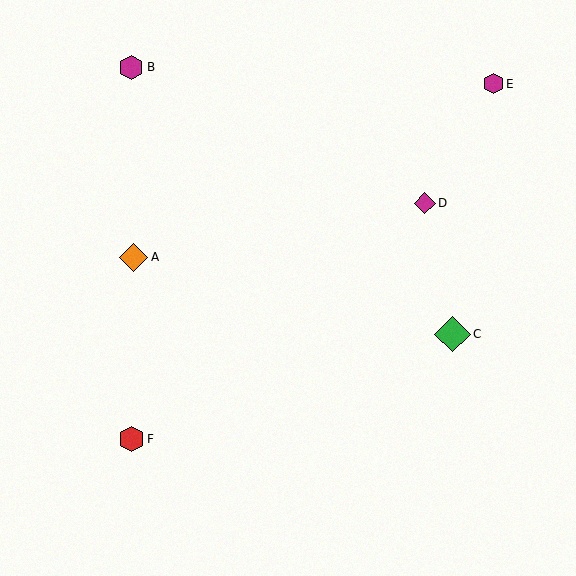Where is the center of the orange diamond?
The center of the orange diamond is at (134, 257).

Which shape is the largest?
The green diamond (labeled C) is the largest.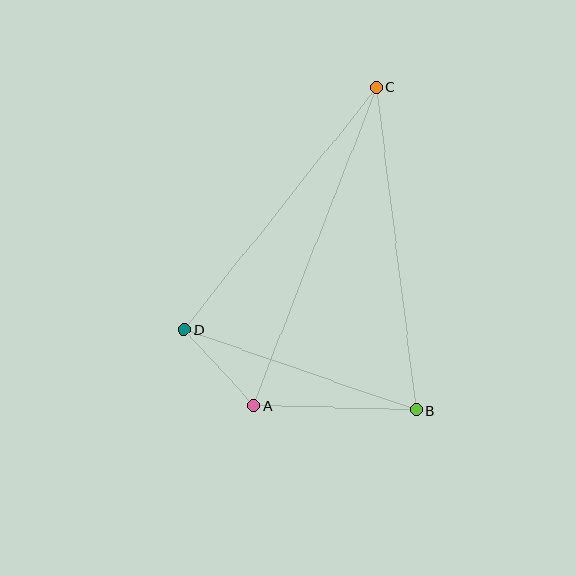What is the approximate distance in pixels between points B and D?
The distance between B and D is approximately 245 pixels.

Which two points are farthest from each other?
Points A and C are farthest from each other.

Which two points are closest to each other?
Points A and D are closest to each other.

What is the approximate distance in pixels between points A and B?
The distance between A and B is approximately 163 pixels.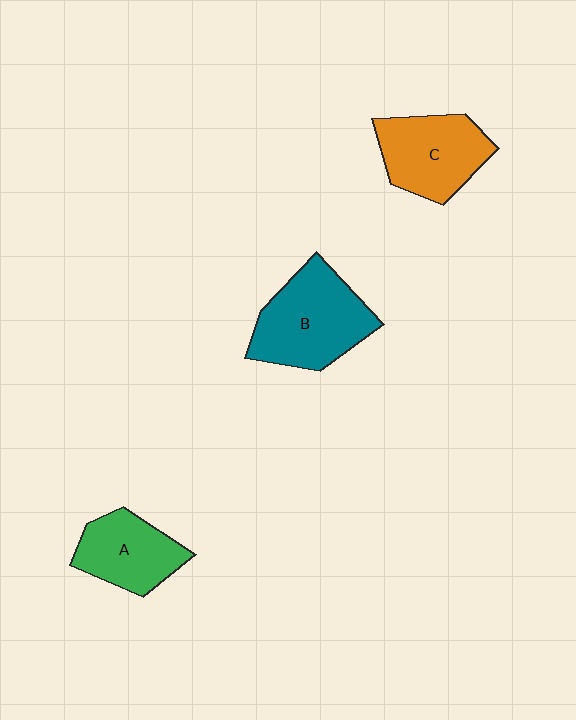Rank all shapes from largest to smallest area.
From largest to smallest: B (teal), C (orange), A (green).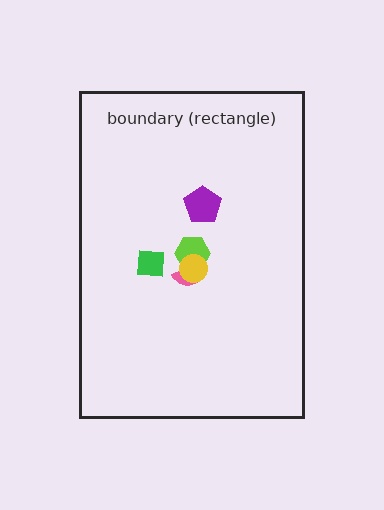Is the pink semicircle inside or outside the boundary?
Inside.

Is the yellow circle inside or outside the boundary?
Inside.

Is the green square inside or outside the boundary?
Inside.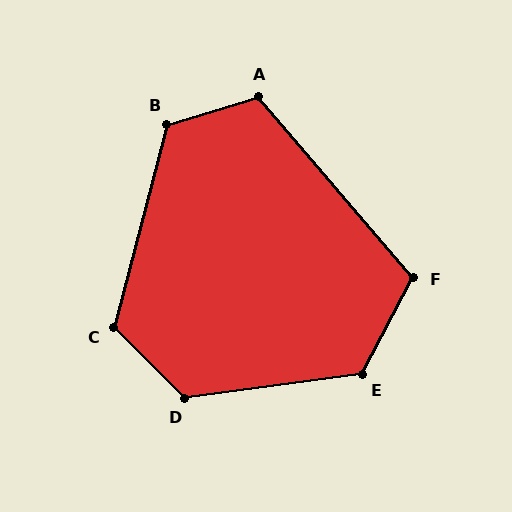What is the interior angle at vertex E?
Approximately 126 degrees (obtuse).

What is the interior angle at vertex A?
Approximately 114 degrees (obtuse).